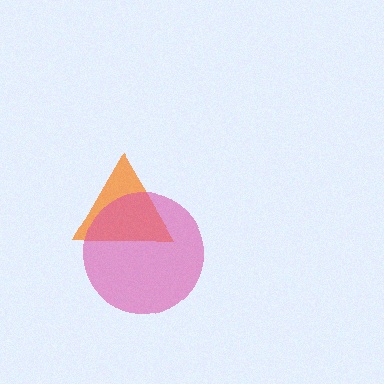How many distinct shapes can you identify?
There are 2 distinct shapes: an orange triangle, a pink circle.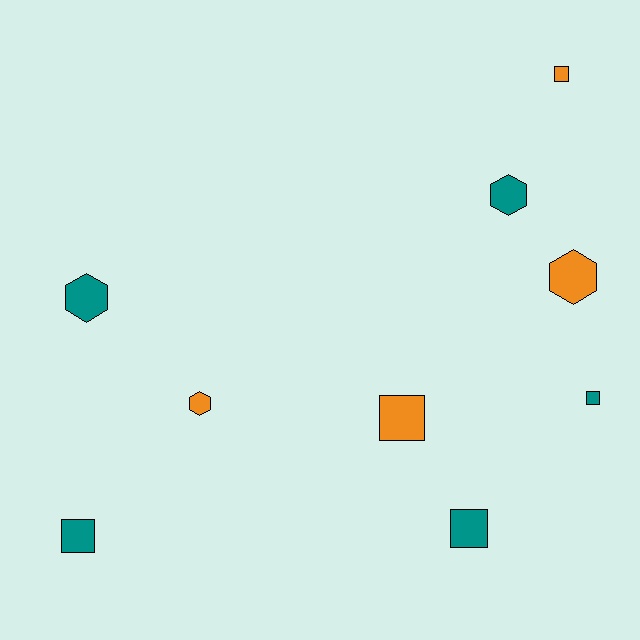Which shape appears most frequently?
Square, with 5 objects.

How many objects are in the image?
There are 9 objects.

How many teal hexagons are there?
There are 2 teal hexagons.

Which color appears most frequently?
Teal, with 5 objects.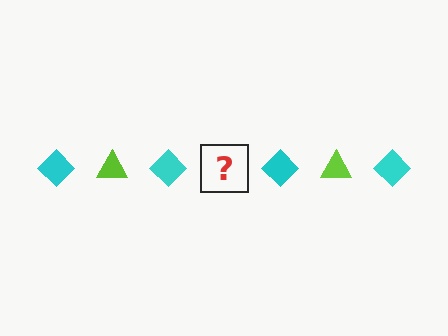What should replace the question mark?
The question mark should be replaced with a lime triangle.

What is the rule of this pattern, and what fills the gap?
The rule is that the pattern alternates between cyan diamond and lime triangle. The gap should be filled with a lime triangle.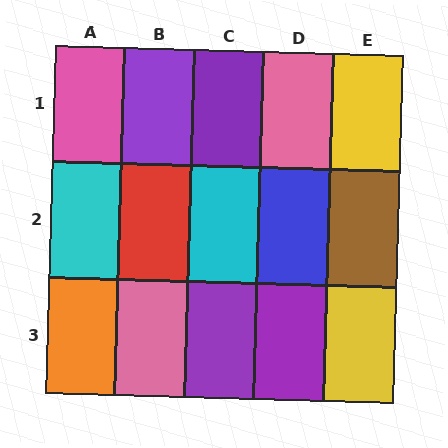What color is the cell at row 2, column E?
Brown.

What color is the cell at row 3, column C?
Purple.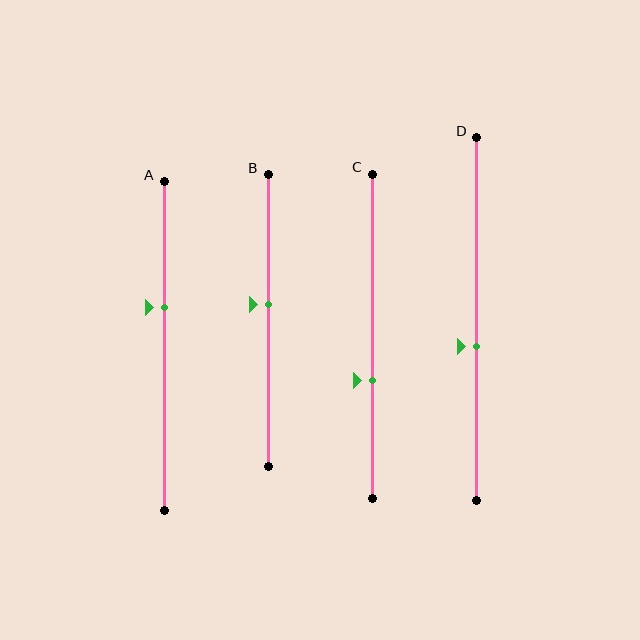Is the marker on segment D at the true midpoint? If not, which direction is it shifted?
No, the marker on segment D is shifted downward by about 8% of the segment length.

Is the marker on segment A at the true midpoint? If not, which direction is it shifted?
No, the marker on segment A is shifted upward by about 12% of the segment length.